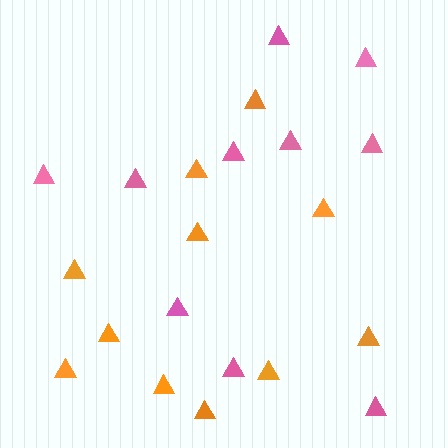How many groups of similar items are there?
There are 2 groups: one group of orange triangles (11) and one group of pink triangles (10).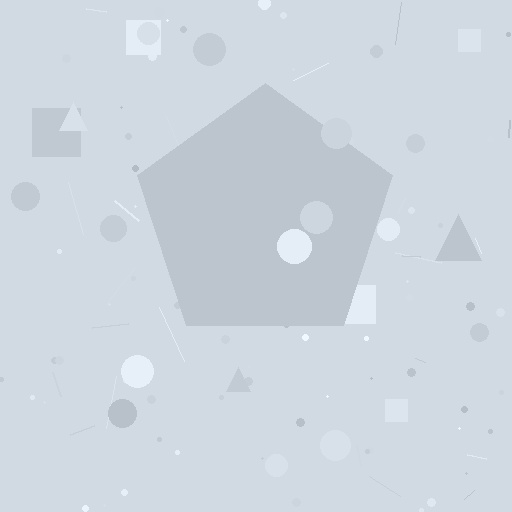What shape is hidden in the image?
A pentagon is hidden in the image.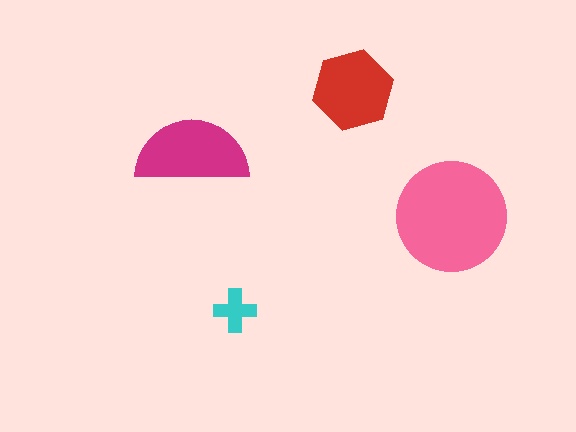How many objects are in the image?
There are 4 objects in the image.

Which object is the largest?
The pink circle.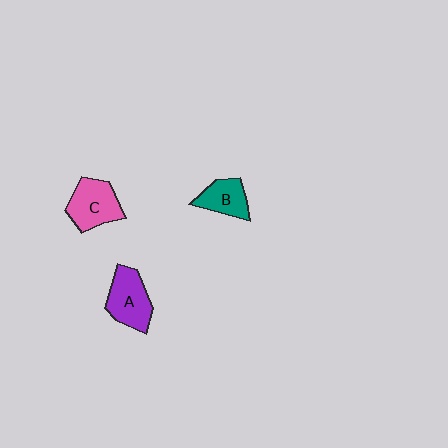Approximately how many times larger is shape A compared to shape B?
Approximately 1.4 times.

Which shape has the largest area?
Shape A (purple).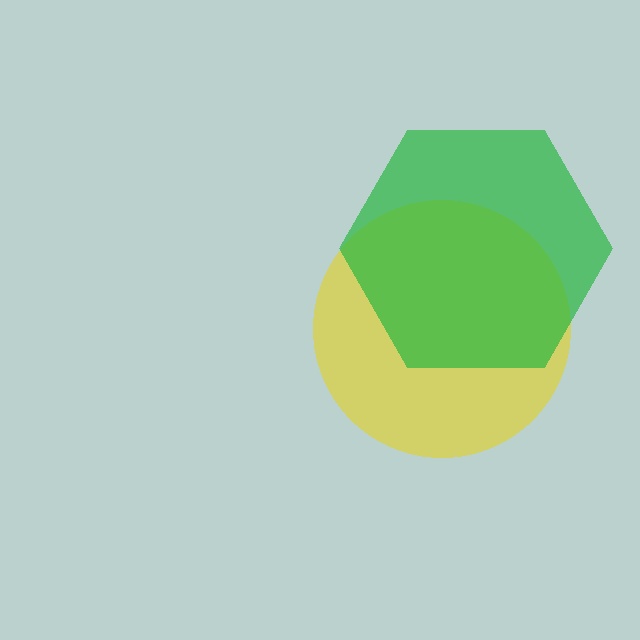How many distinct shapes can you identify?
There are 2 distinct shapes: a yellow circle, a green hexagon.